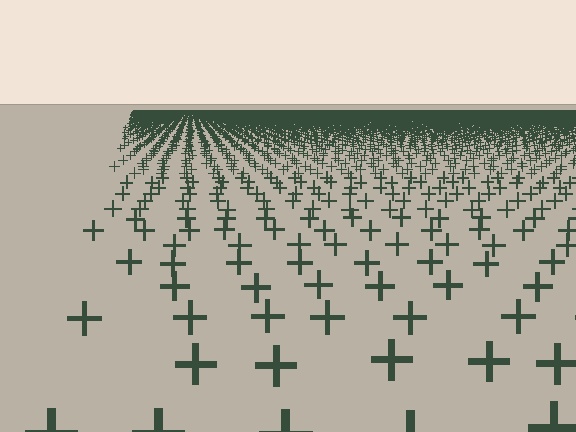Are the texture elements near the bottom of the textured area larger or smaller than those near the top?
Larger. Near the bottom, elements are closer to the viewer and appear at a bigger on-screen size.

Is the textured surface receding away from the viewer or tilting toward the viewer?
The surface is receding away from the viewer. Texture elements get smaller and denser toward the top.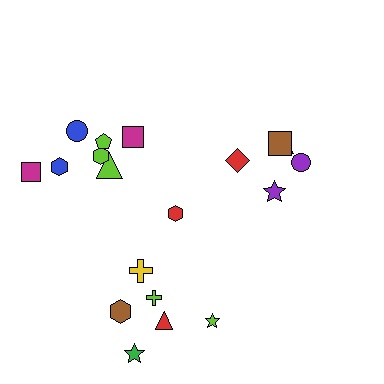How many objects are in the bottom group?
There are 7 objects.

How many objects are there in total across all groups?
There are 19 objects.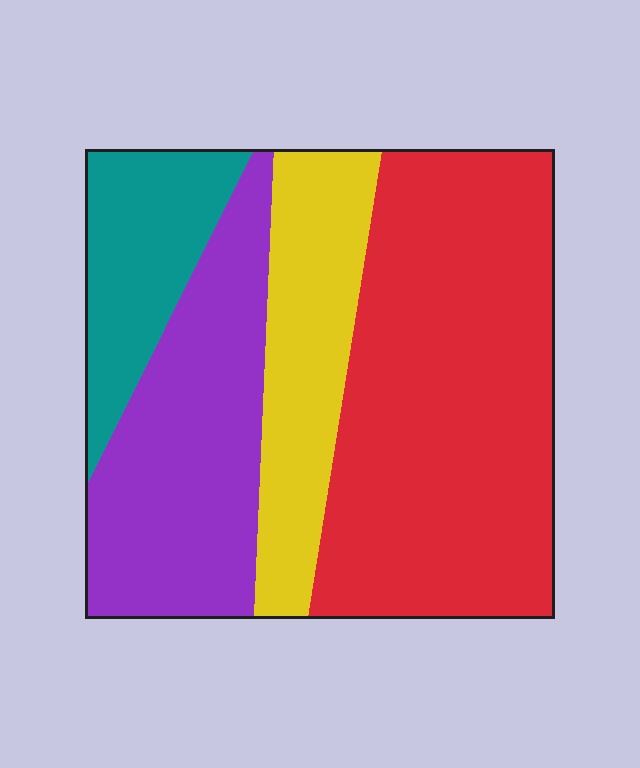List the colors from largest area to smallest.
From largest to smallest: red, purple, yellow, teal.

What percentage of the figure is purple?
Purple takes up between a quarter and a half of the figure.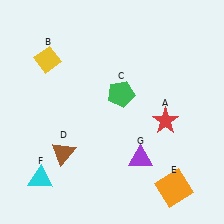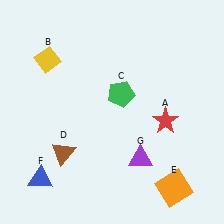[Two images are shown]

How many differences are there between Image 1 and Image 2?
There is 1 difference between the two images.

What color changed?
The triangle (F) changed from cyan in Image 1 to blue in Image 2.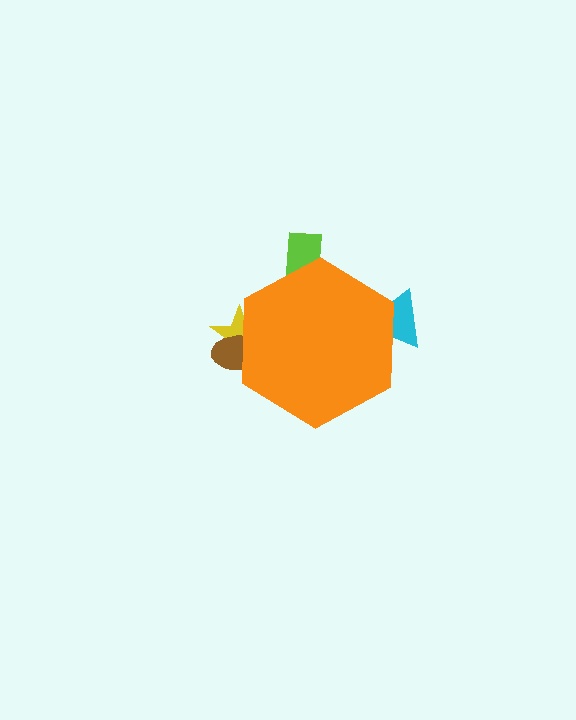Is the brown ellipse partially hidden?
Yes, the brown ellipse is partially hidden behind the orange hexagon.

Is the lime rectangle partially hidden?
Yes, the lime rectangle is partially hidden behind the orange hexagon.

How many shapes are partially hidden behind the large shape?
4 shapes are partially hidden.